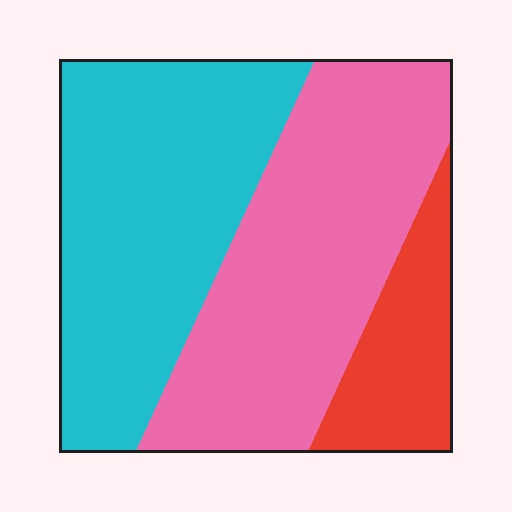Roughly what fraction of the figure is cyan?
Cyan covers about 40% of the figure.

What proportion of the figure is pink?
Pink covers 43% of the figure.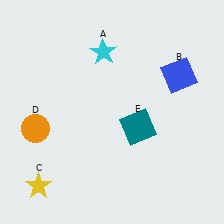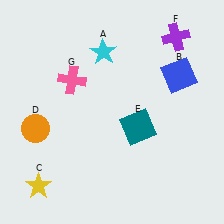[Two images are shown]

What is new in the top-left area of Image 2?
A pink cross (G) was added in the top-left area of Image 2.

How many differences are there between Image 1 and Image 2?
There are 2 differences between the two images.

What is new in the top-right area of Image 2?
A purple cross (F) was added in the top-right area of Image 2.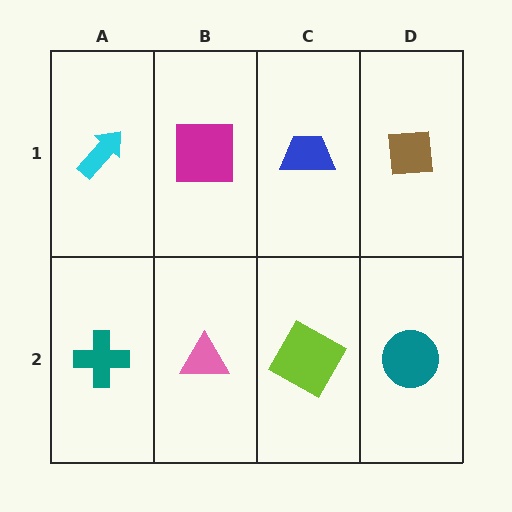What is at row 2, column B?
A pink triangle.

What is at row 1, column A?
A cyan arrow.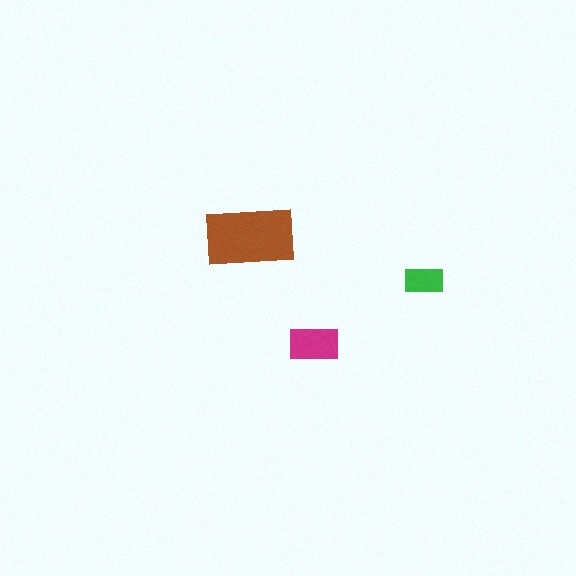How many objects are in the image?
There are 3 objects in the image.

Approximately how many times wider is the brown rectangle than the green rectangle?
About 2 times wider.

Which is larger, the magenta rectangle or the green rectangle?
The magenta one.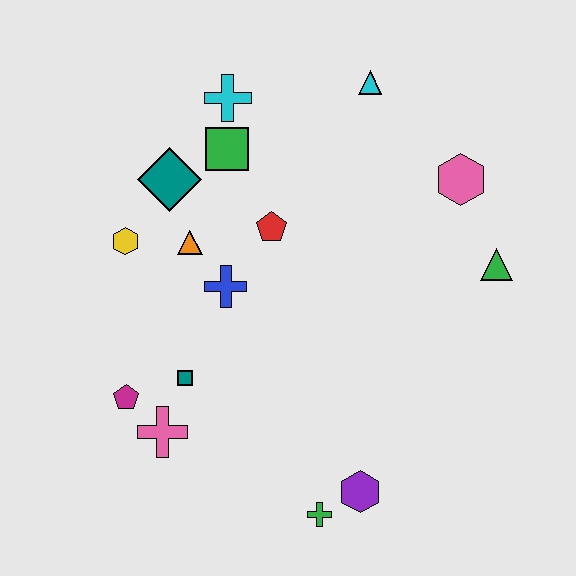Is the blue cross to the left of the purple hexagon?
Yes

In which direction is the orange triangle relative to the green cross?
The orange triangle is above the green cross.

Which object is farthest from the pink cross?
The cyan triangle is farthest from the pink cross.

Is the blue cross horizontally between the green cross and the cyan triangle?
No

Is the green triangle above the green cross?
Yes